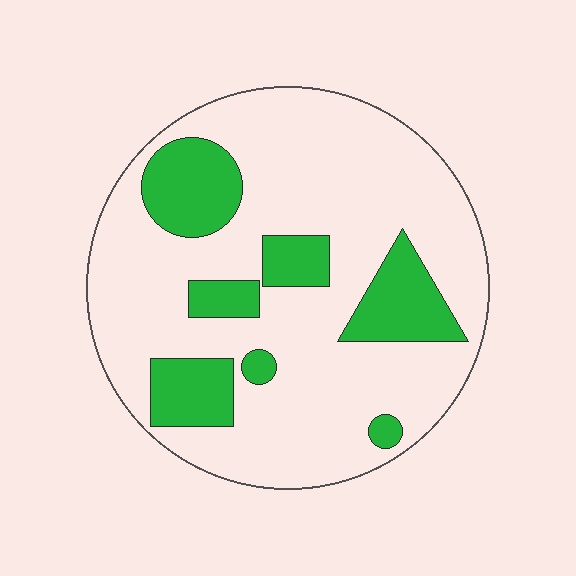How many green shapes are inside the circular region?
7.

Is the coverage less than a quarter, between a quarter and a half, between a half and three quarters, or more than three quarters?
Less than a quarter.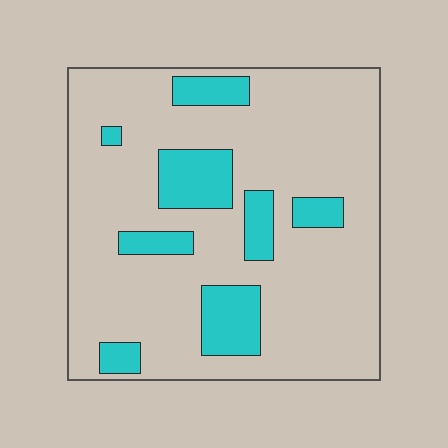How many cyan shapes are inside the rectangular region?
8.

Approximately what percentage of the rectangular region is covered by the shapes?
Approximately 20%.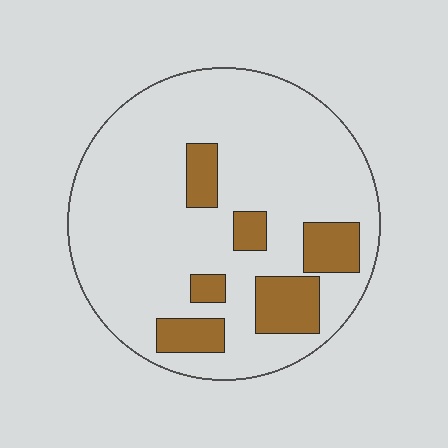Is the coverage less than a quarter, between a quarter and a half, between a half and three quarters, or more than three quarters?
Less than a quarter.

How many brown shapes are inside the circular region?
6.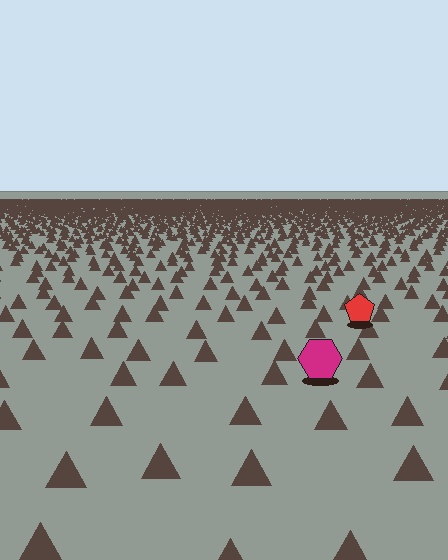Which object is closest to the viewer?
The magenta hexagon is closest. The texture marks near it are larger and more spread out.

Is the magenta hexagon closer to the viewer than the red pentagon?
Yes. The magenta hexagon is closer — you can tell from the texture gradient: the ground texture is coarser near it.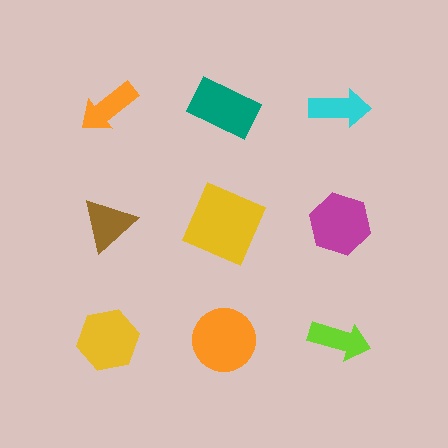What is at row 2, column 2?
A yellow square.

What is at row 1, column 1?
An orange arrow.